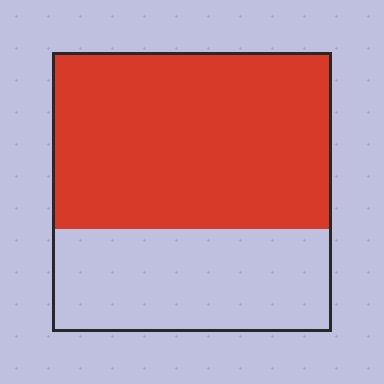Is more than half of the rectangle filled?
Yes.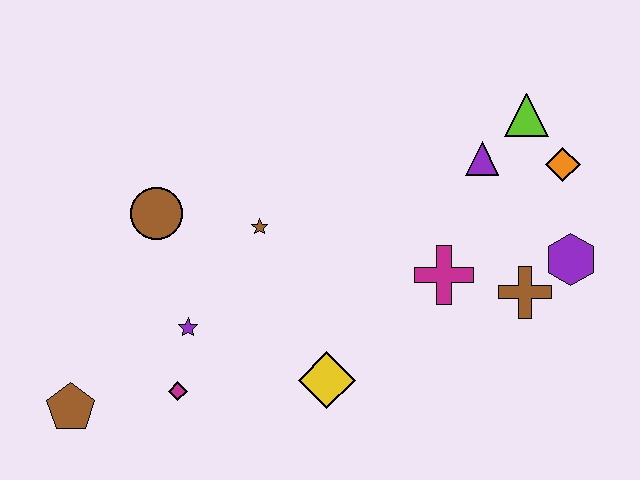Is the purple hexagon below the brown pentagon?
No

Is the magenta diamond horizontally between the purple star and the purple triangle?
No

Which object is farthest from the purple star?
The orange diamond is farthest from the purple star.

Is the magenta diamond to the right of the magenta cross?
No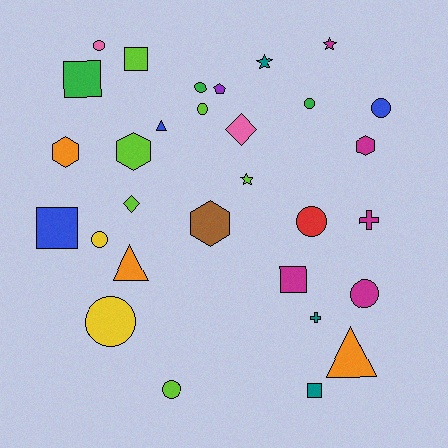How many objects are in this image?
There are 30 objects.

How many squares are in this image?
There are 5 squares.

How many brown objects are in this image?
There is 1 brown object.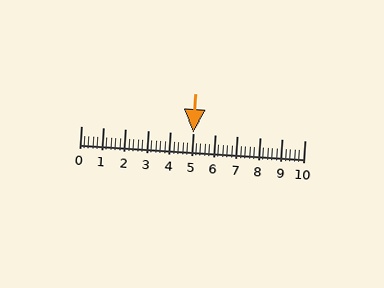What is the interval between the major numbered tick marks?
The major tick marks are spaced 1 units apart.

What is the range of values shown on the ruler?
The ruler shows values from 0 to 10.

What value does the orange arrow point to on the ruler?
The orange arrow points to approximately 5.0.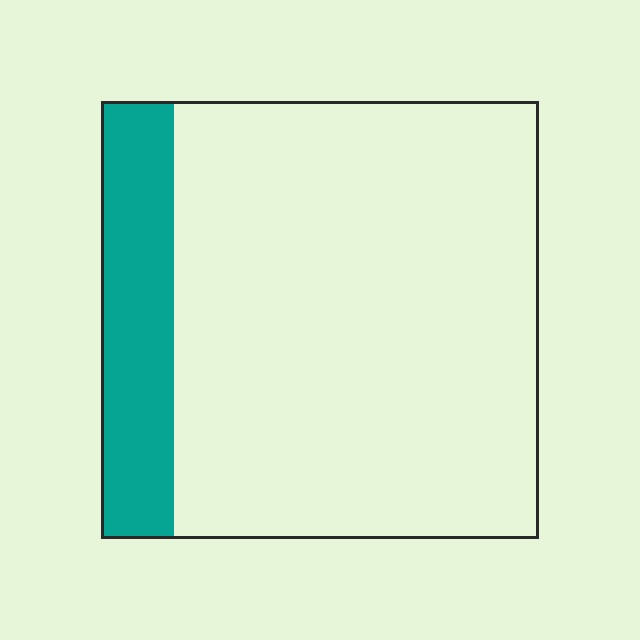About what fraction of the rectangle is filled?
About one sixth (1/6).